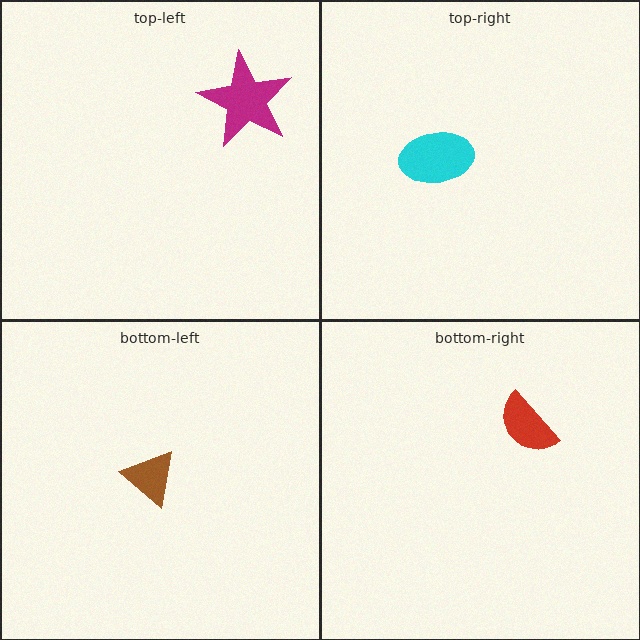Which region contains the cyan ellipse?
The top-right region.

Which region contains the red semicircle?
The bottom-right region.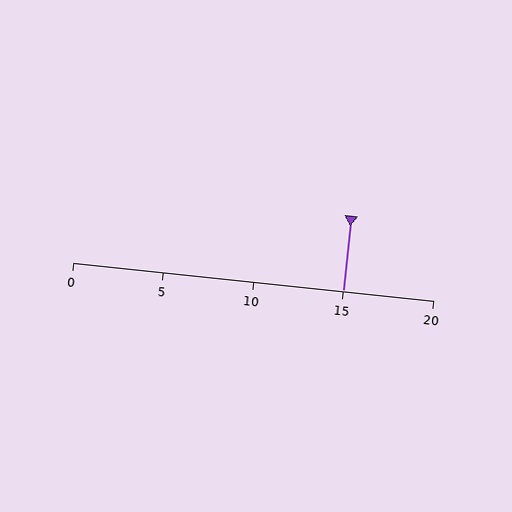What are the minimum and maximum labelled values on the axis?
The axis runs from 0 to 20.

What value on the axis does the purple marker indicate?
The marker indicates approximately 15.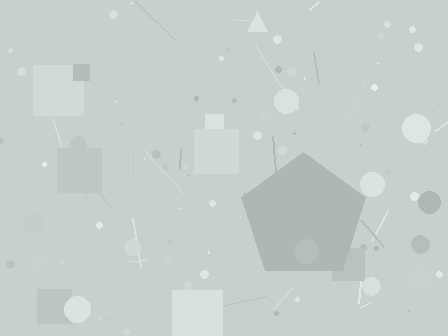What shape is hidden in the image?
A pentagon is hidden in the image.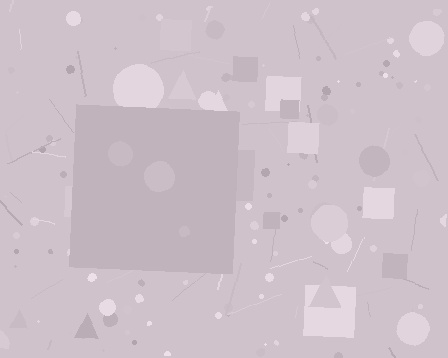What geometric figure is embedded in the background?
A square is embedded in the background.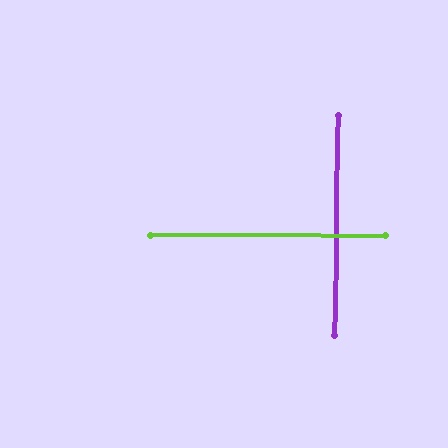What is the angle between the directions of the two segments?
Approximately 89 degrees.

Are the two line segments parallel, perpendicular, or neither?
Perpendicular — they meet at approximately 89°.